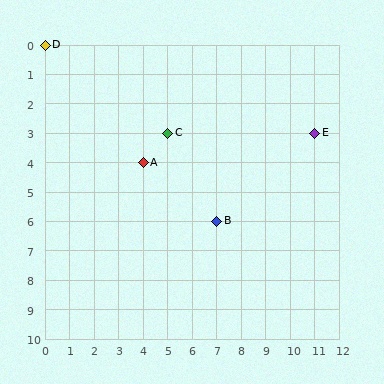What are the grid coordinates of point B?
Point B is at grid coordinates (7, 6).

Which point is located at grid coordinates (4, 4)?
Point A is at (4, 4).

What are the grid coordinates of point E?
Point E is at grid coordinates (11, 3).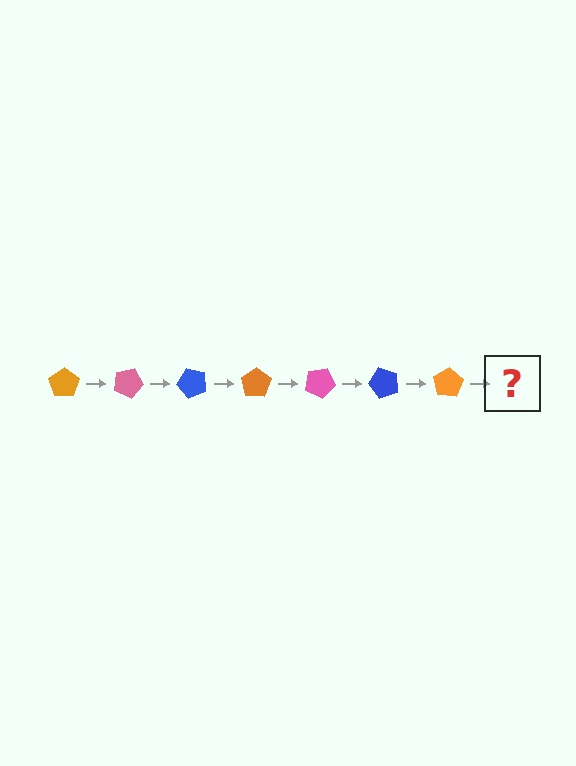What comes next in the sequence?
The next element should be a pink pentagon, rotated 175 degrees from the start.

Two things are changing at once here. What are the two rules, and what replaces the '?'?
The two rules are that it rotates 25 degrees each step and the color cycles through orange, pink, and blue. The '?' should be a pink pentagon, rotated 175 degrees from the start.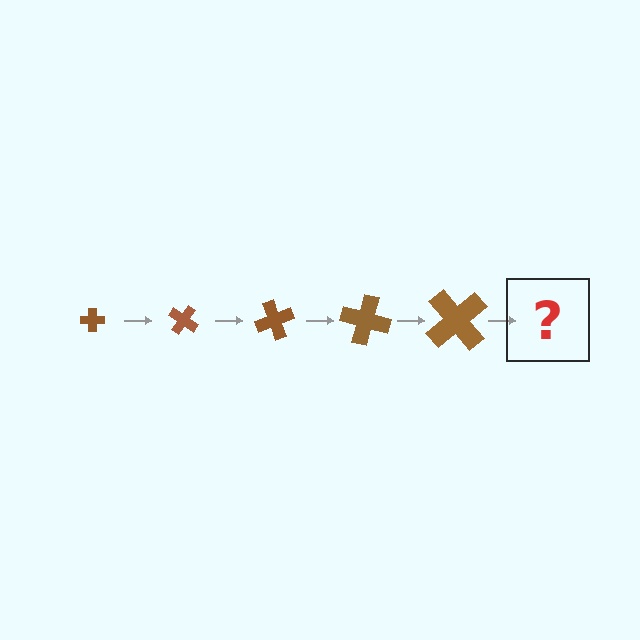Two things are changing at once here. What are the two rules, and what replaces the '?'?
The two rules are that the cross grows larger each step and it rotates 35 degrees each step. The '?' should be a cross, larger than the previous one and rotated 175 degrees from the start.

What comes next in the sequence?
The next element should be a cross, larger than the previous one and rotated 175 degrees from the start.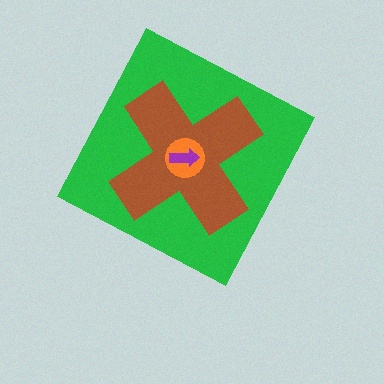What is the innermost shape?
The purple arrow.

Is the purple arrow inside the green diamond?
Yes.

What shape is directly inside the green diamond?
The brown cross.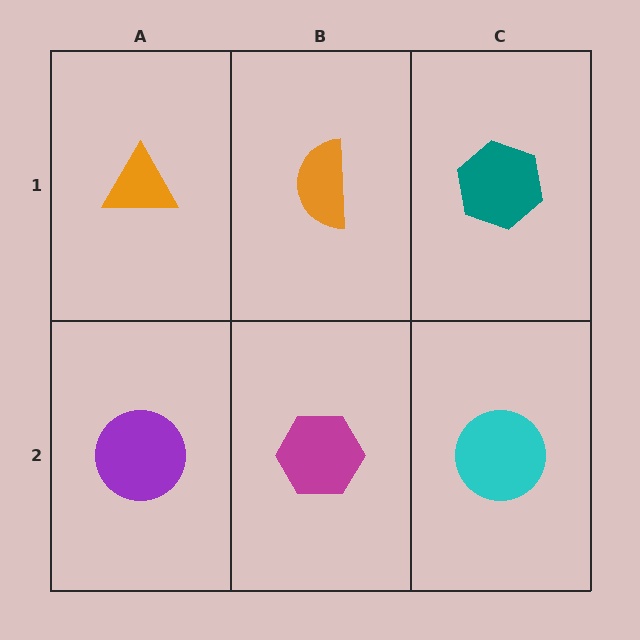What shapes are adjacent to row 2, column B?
An orange semicircle (row 1, column B), a purple circle (row 2, column A), a cyan circle (row 2, column C).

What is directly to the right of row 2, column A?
A magenta hexagon.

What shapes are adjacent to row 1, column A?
A purple circle (row 2, column A), an orange semicircle (row 1, column B).